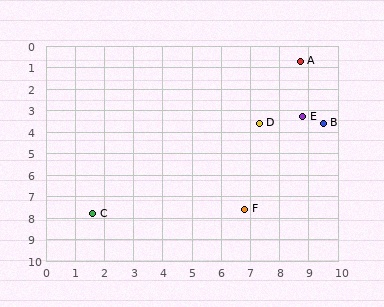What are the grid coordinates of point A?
Point A is at approximately (8.7, 0.7).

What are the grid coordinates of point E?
Point E is at approximately (8.8, 3.3).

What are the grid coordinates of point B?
Point B is at approximately (9.5, 3.6).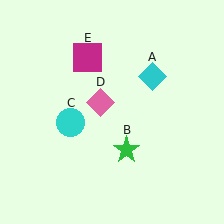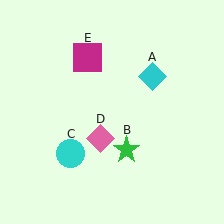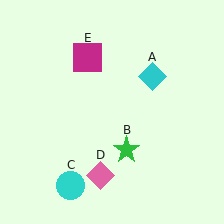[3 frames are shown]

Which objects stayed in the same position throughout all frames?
Cyan diamond (object A) and green star (object B) and magenta square (object E) remained stationary.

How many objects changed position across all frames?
2 objects changed position: cyan circle (object C), pink diamond (object D).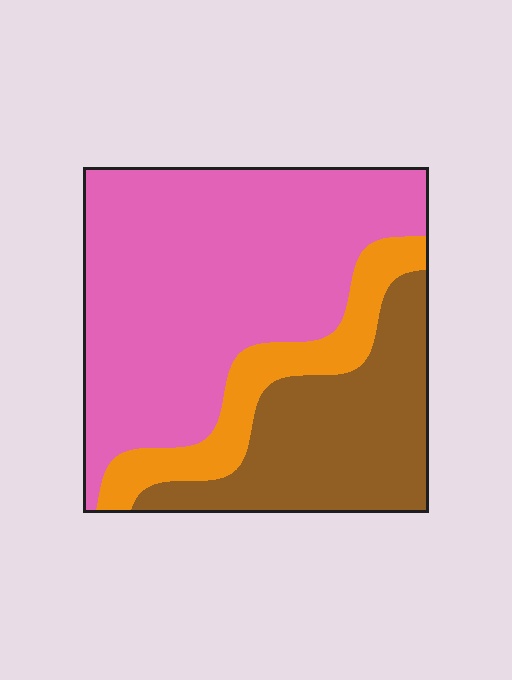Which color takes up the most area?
Pink, at roughly 55%.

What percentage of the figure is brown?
Brown covers 28% of the figure.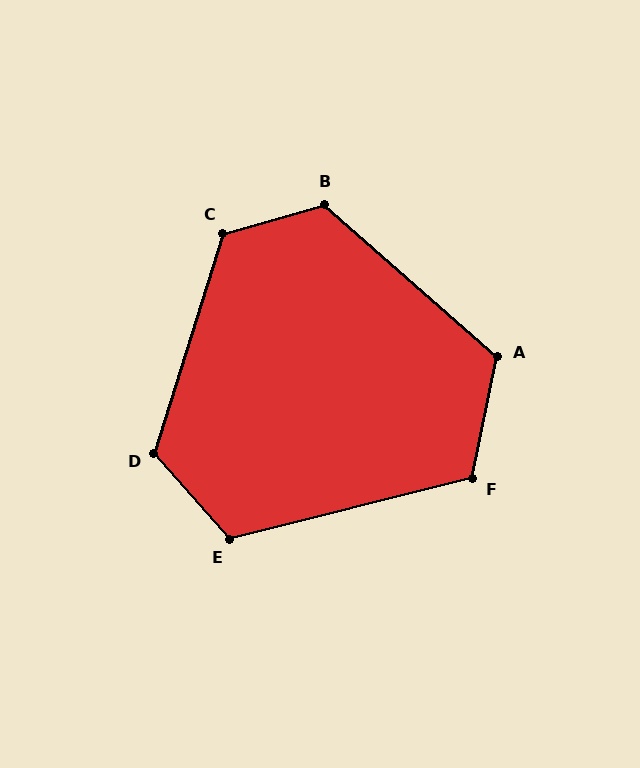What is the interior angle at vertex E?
Approximately 117 degrees (obtuse).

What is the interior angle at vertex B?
Approximately 123 degrees (obtuse).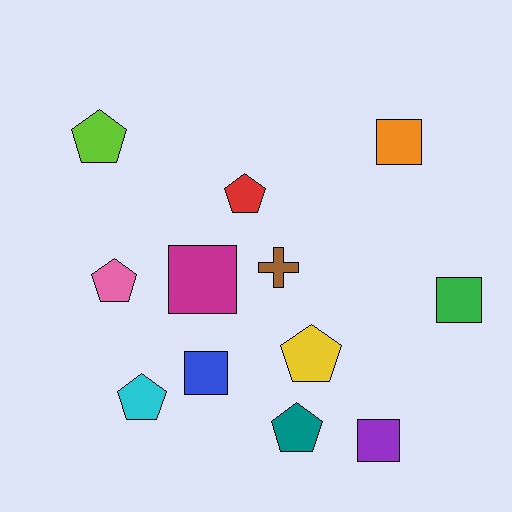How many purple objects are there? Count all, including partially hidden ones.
There is 1 purple object.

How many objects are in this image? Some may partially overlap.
There are 12 objects.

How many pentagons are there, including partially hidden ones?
There are 6 pentagons.